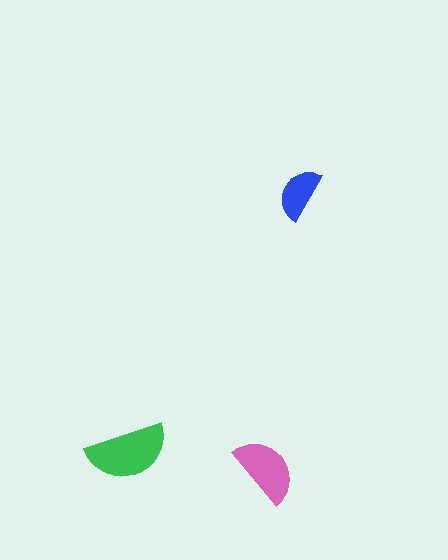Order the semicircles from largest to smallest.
the green one, the pink one, the blue one.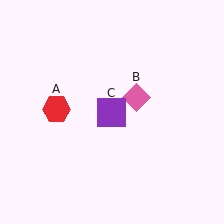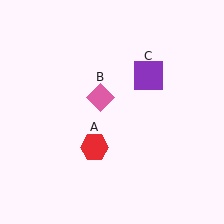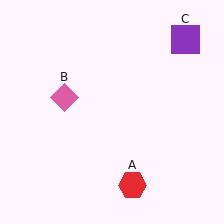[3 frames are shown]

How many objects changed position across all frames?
3 objects changed position: red hexagon (object A), pink diamond (object B), purple square (object C).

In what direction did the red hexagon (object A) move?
The red hexagon (object A) moved down and to the right.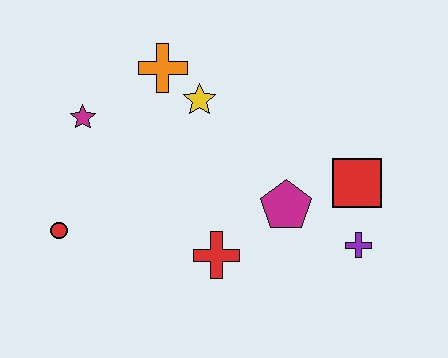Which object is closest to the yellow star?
The orange cross is closest to the yellow star.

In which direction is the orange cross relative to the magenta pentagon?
The orange cross is above the magenta pentagon.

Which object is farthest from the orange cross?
The purple cross is farthest from the orange cross.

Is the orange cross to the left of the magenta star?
No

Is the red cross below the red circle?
Yes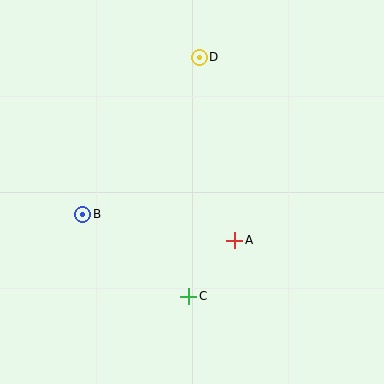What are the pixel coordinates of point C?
Point C is at (189, 296).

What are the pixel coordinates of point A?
Point A is at (235, 240).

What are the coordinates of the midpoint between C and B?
The midpoint between C and B is at (136, 255).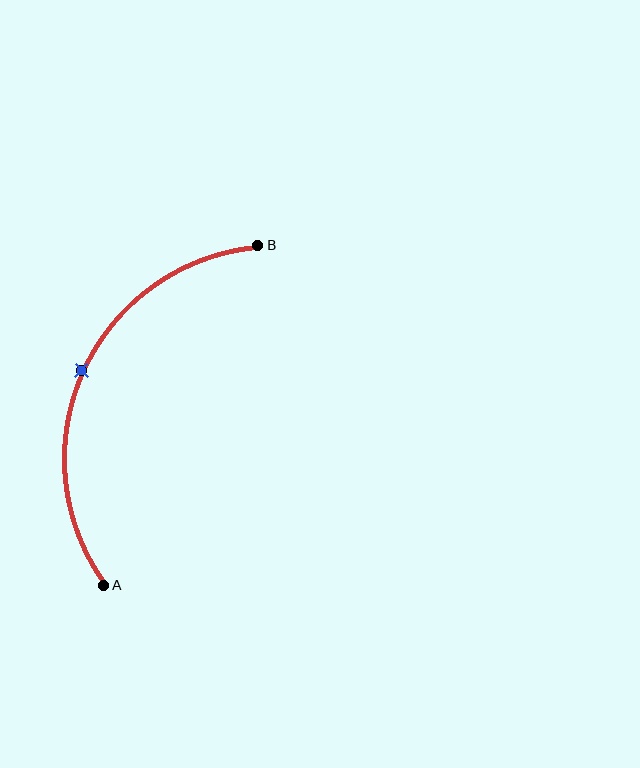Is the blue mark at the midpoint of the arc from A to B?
Yes. The blue mark lies on the arc at equal arc-length from both A and B — it is the arc midpoint.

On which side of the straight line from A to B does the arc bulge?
The arc bulges to the left of the straight line connecting A and B.